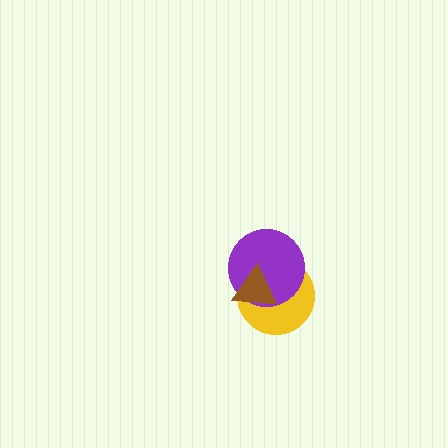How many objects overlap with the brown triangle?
2 objects overlap with the brown triangle.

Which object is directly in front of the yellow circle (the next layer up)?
The purple circle is directly in front of the yellow circle.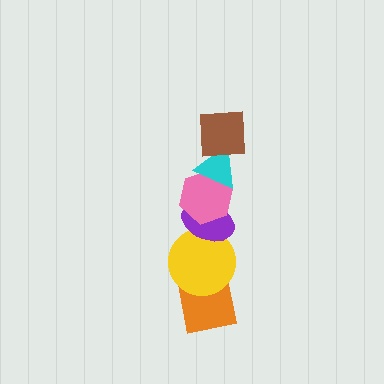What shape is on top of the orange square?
The yellow circle is on top of the orange square.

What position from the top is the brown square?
The brown square is 1st from the top.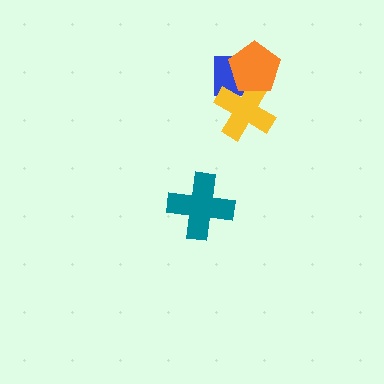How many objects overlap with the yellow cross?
2 objects overlap with the yellow cross.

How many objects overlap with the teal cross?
0 objects overlap with the teal cross.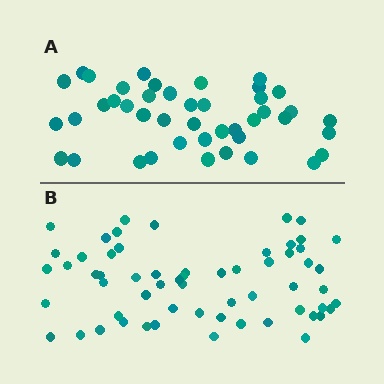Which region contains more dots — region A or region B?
Region B (the bottom region) has more dots.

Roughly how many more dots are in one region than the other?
Region B has approximately 15 more dots than region A.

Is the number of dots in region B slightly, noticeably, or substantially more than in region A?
Region B has noticeably more, but not dramatically so. The ratio is roughly 1.4 to 1.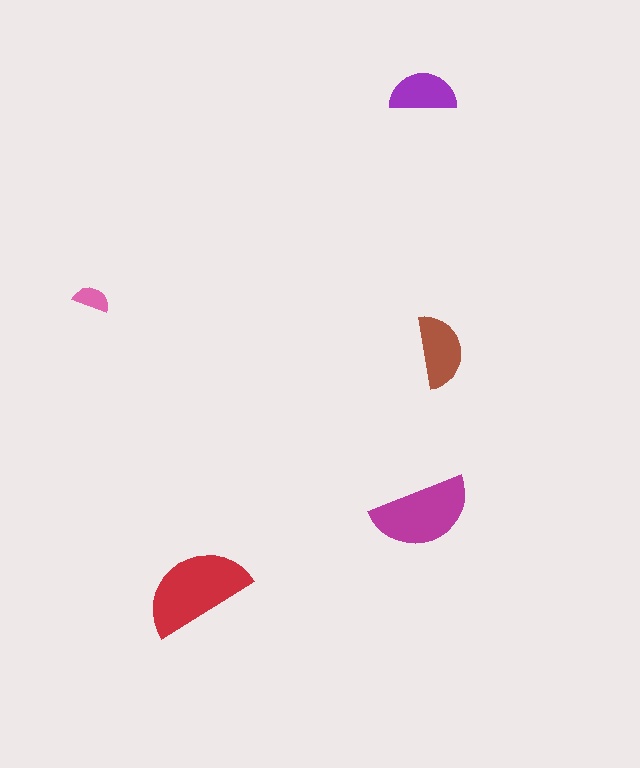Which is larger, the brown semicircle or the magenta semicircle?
The magenta one.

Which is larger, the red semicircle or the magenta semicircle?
The red one.